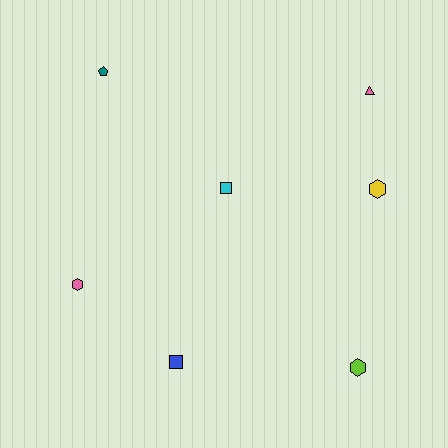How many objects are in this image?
There are 7 objects.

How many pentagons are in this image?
There is 1 pentagon.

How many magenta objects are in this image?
There are no magenta objects.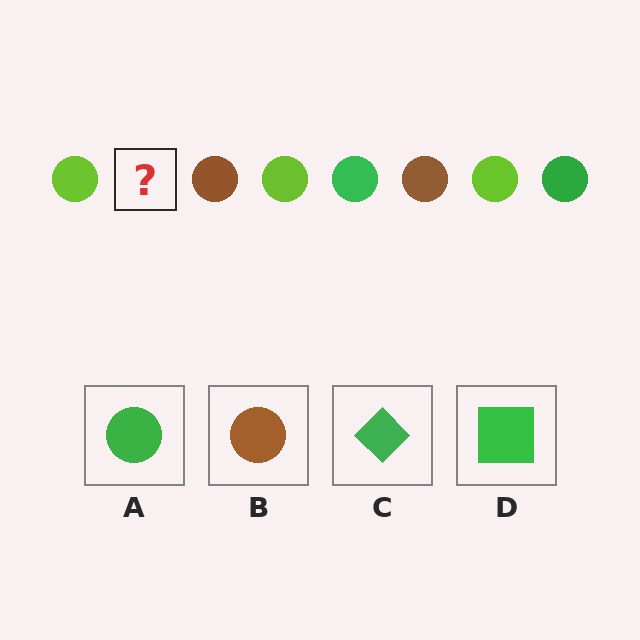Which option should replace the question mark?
Option A.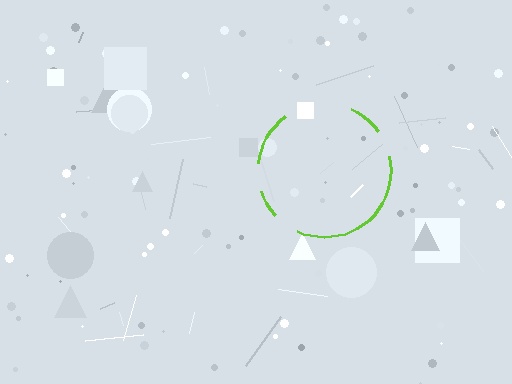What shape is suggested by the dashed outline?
The dashed outline suggests a circle.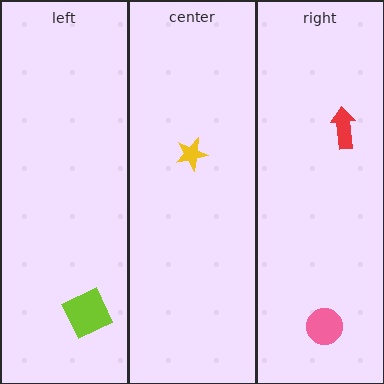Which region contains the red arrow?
The right region.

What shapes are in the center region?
The yellow star.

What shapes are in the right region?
The red arrow, the pink circle.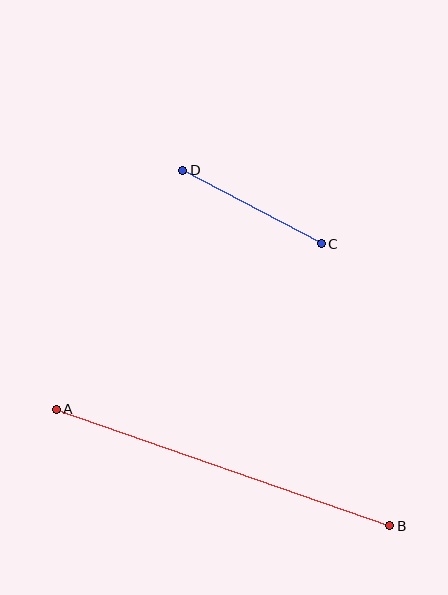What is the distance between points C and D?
The distance is approximately 157 pixels.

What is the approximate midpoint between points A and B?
The midpoint is at approximately (223, 468) pixels.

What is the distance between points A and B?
The distance is approximately 353 pixels.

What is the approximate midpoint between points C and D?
The midpoint is at approximately (252, 207) pixels.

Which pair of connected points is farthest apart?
Points A and B are farthest apart.